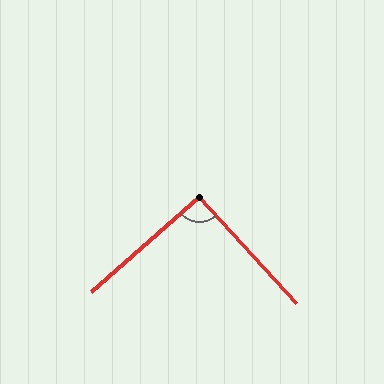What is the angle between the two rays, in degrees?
Approximately 92 degrees.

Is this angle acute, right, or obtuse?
It is approximately a right angle.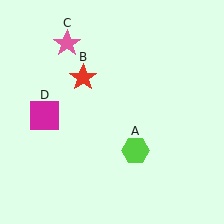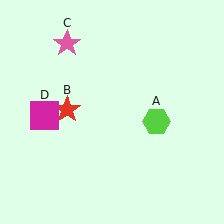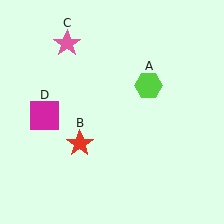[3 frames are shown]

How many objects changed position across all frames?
2 objects changed position: lime hexagon (object A), red star (object B).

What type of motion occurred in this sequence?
The lime hexagon (object A), red star (object B) rotated counterclockwise around the center of the scene.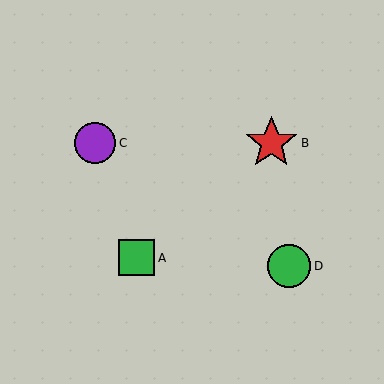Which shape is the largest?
The red star (labeled B) is the largest.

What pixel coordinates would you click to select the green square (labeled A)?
Click at (137, 258) to select the green square A.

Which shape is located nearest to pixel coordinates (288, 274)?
The green circle (labeled D) at (289, 266) is nearest to that location.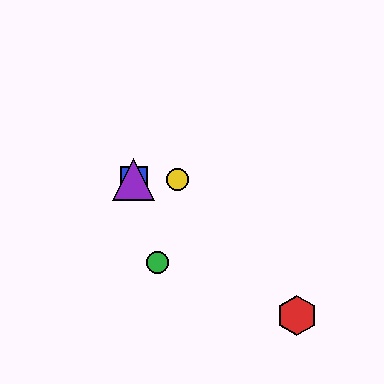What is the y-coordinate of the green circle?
The green circle is at y≈262.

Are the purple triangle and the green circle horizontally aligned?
No, the purple triangle is at y≈179 and the green circle is at y≈262.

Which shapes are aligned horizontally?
The blue square, the yellow circle, the purple triangle are aligned horizontally.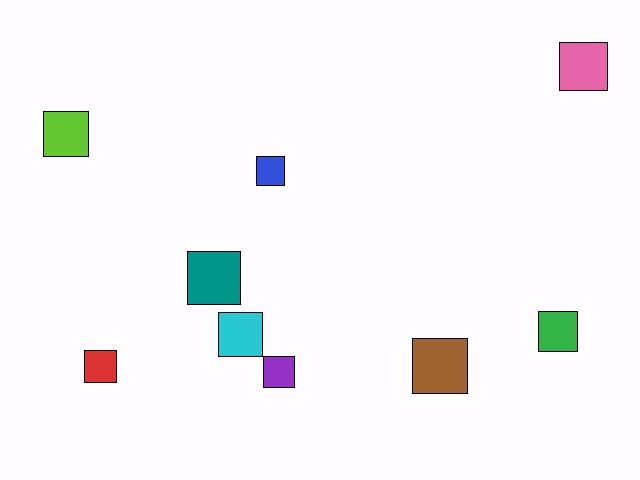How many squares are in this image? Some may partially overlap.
There are 9 squares.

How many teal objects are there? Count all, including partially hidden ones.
There is 1 teal object.